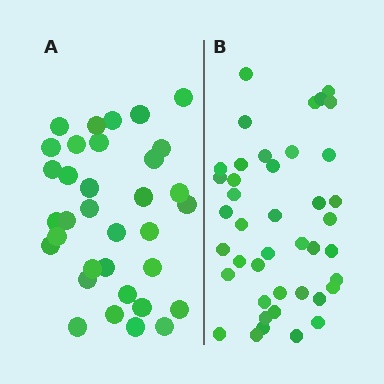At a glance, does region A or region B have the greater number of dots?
Region B (the right region) has more dots.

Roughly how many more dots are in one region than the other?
Region B has roughly 8 or so more dots than region A.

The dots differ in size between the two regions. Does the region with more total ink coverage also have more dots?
No. Region A has more total ink coverage because its dots are larger, but region B actually contains more individual dots. Total area can be misleading — the number of items is what matters here.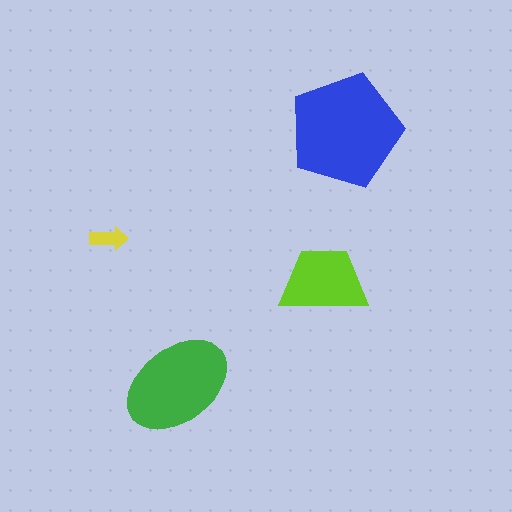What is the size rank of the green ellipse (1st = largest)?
2nd.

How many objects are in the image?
There are 4 objects in the image.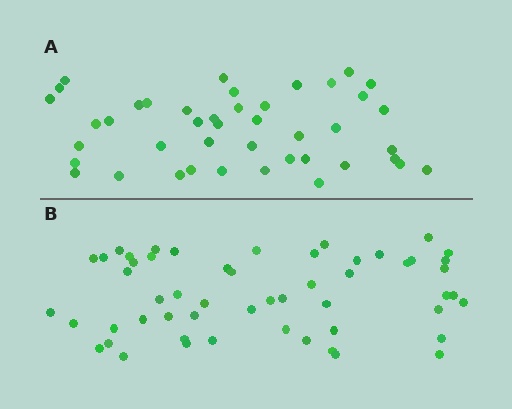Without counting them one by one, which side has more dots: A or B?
Region B (the bottom region) has more dots.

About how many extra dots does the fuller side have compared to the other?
Region B has roughly 12 or so more dots than region A.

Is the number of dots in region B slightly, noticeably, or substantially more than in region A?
Region B has noticeably more, but not dramatically so. The ratio is roughly 1.3 to 1.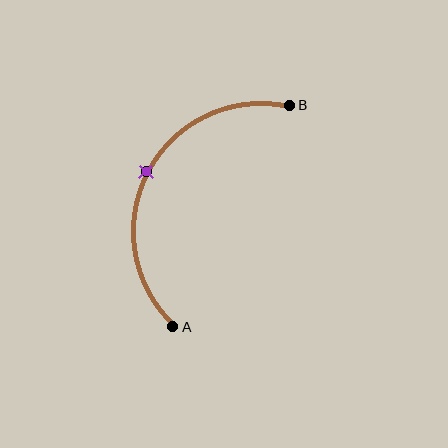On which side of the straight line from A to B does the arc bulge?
The arc bulges to the left of the straight line connecting A and B.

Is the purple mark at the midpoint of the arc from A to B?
Yes. The purple mark lies on the arc at equal arc-length from both A and B — it is the arc midpoint.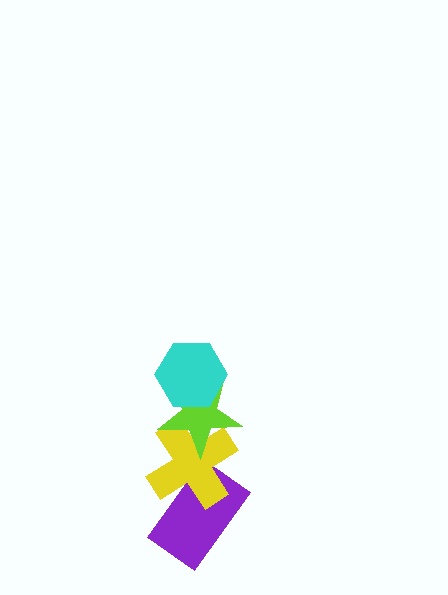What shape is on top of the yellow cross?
The lime star is on top of the yellow cross.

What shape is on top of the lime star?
The cyan hexagon is on top of the lime star.